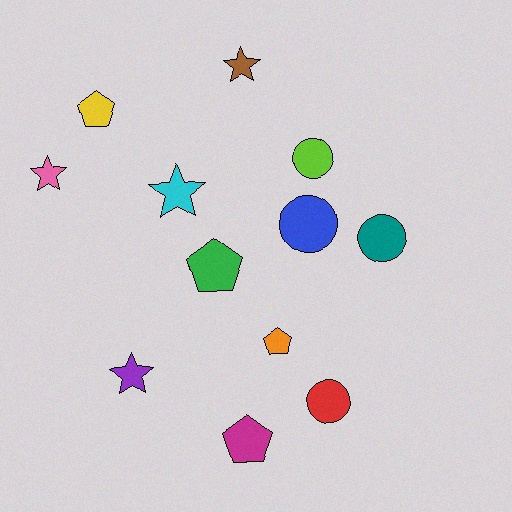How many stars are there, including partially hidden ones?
There are 4 stars.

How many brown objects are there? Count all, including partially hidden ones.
There is 1 brown object.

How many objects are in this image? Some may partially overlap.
There are 12 objects.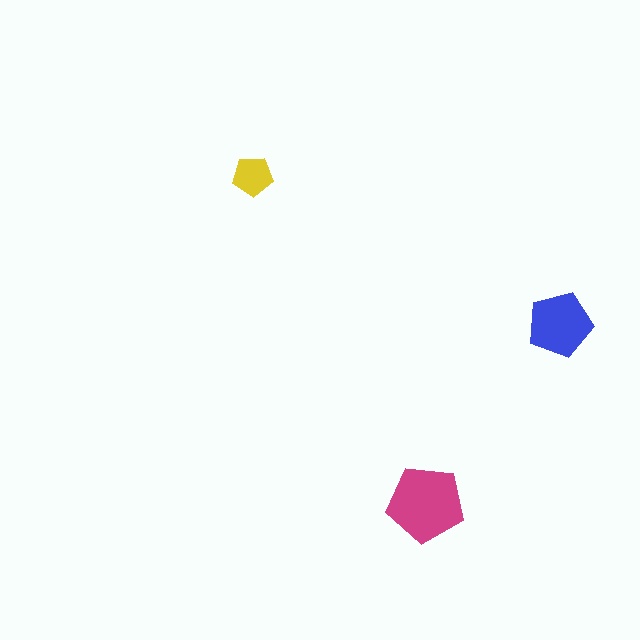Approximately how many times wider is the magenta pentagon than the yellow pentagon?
About 2 times wider.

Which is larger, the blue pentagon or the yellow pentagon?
The blue one.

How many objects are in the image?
There are 3 objects in the image.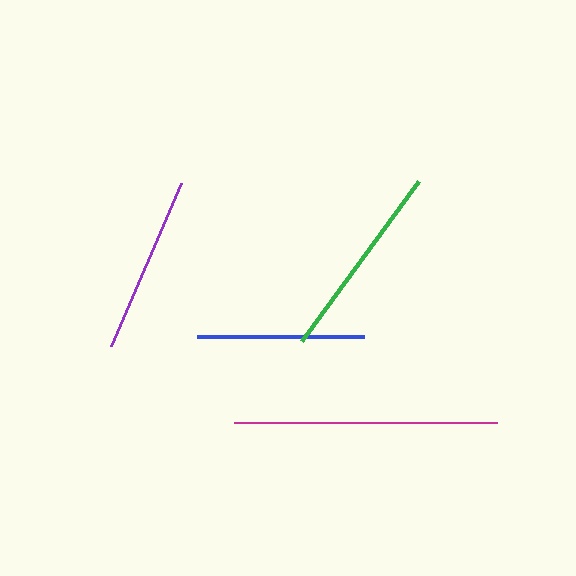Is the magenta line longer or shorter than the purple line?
The magenta line is longer than the purple line.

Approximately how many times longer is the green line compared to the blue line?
The green line is approximately 1.2 times the length of the blue line.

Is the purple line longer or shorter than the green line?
The green line is longer than the purple line.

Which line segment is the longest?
The magenta line is the longest at approximately 263 pixels.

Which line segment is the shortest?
The blue line is the shortest at approximately 167 pixels.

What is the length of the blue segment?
The blue segment is approximately 167 pixels long.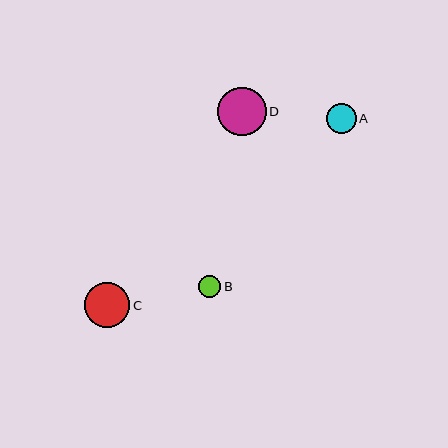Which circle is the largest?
Circle D is the largest with a size of approximately 49 pixels.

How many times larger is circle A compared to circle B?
Circle A is approximately 1.4 times the size of circle B.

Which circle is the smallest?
Circle B is the smallest with a size of approximately 22 pixels.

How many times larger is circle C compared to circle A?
Circle C is approximately 1.5 times the size of circle A.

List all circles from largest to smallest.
From largest to smallest: D, C, A, B.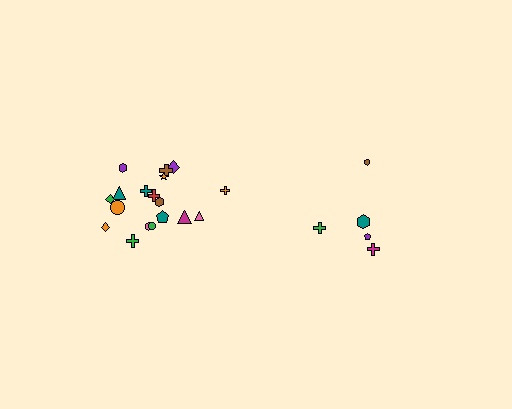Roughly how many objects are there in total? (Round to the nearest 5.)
Roughly 25 objects in total.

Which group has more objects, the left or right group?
The left group.